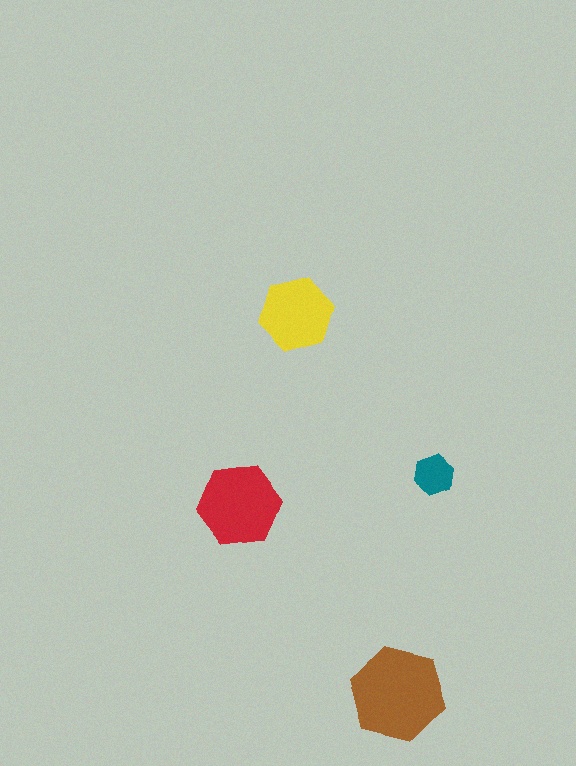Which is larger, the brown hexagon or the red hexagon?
The brown one.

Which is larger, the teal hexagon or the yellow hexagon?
The yellow one.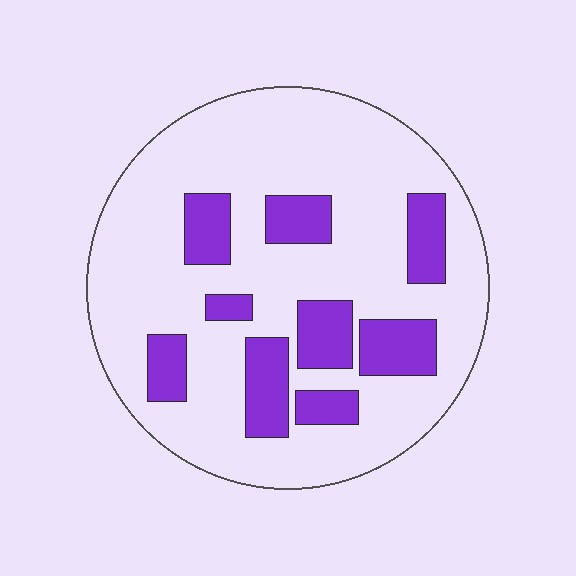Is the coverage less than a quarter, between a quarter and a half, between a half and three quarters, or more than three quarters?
Less than a quarter.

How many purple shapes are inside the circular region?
9.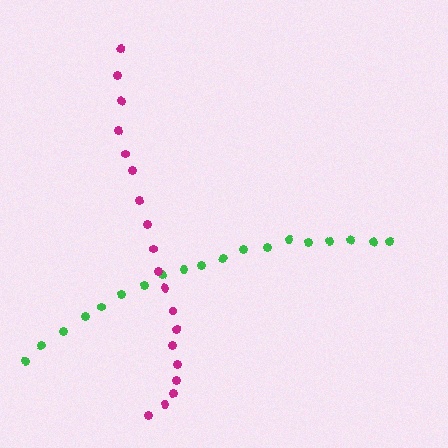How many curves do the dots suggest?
There are 2 distinct paths.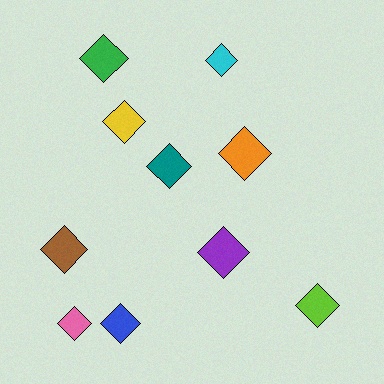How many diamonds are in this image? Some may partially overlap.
There are 10 diamonds.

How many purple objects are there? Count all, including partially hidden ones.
There is 1 purple object.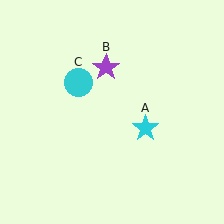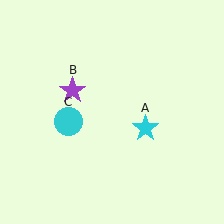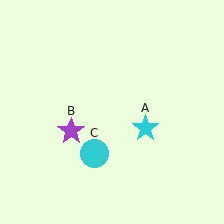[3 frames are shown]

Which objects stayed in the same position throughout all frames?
Cyan star (object A) remained stationary.